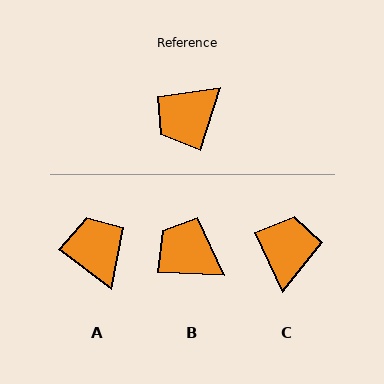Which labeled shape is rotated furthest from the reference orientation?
C, about 137 degrees away.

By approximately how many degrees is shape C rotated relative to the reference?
Approximately 137 degrees clockwise.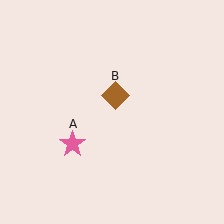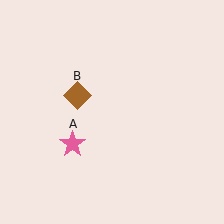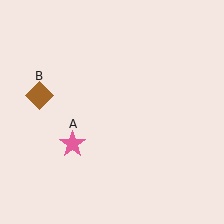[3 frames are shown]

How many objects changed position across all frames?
1 object changed position: brown diamond (object B).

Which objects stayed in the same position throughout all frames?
Pink star (object A) remained stationary.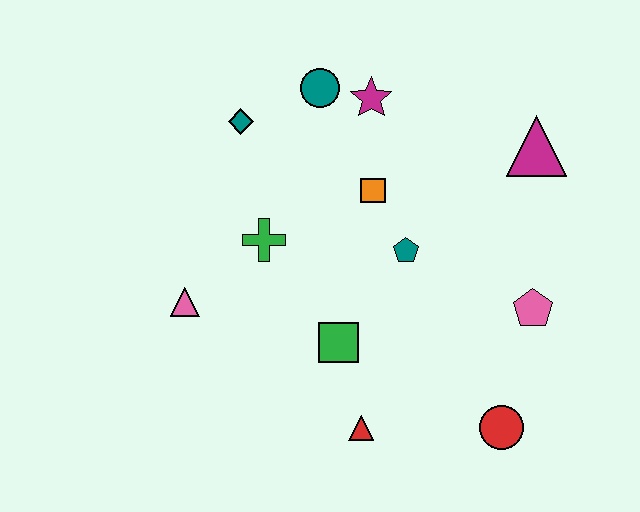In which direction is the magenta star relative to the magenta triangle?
The magenta star is to the left of the magenta triangle.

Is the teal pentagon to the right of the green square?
Yes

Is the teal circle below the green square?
No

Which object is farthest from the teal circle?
The red circle is farthest from the teal circle.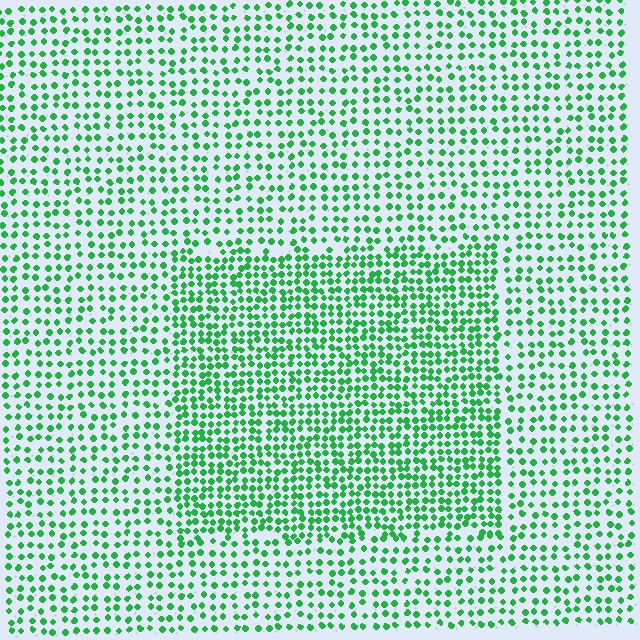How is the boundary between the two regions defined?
The boundary is defined by a change in element density (approximately 1.7x ratio). All elements are the same color, size, and shape.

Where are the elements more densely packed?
The elements are more densely packed inside the rectangle boundary.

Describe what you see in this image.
The image contains small green elements arranged at two different densities. A rectangle-shaped region is visible where the elements are more densely packed than the surrounding area.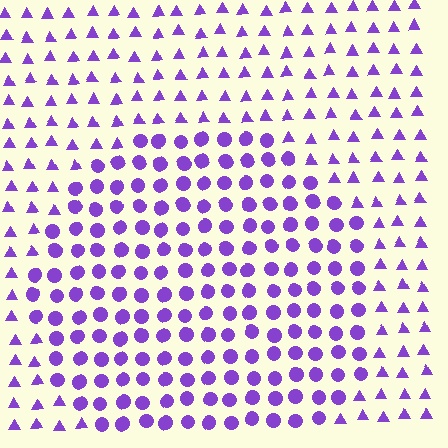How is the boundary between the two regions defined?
The boundary is defined by a change in element shape: circles inside vs. triangles outside. All elements share the same color and spacing.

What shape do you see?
I see a circle.